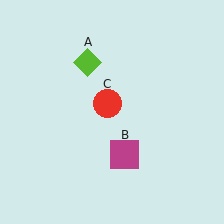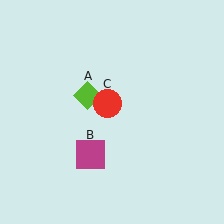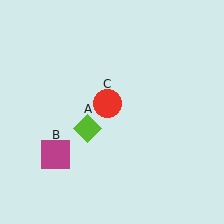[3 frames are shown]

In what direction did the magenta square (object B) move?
The magenta square (object B) moved left.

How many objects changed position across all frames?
2 objects changed position: lime diamond (object A), magenta square (object B).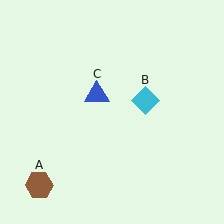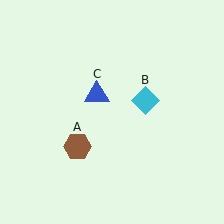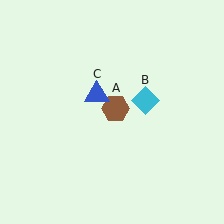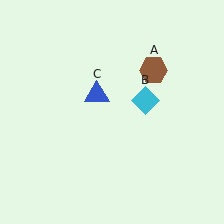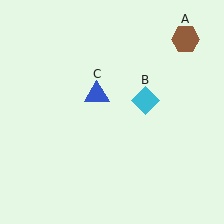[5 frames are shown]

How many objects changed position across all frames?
1 object changed position: brown hexagon (object A).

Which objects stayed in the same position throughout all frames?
Cyan diamond (object B) and blue triangle (object C) remained stationary.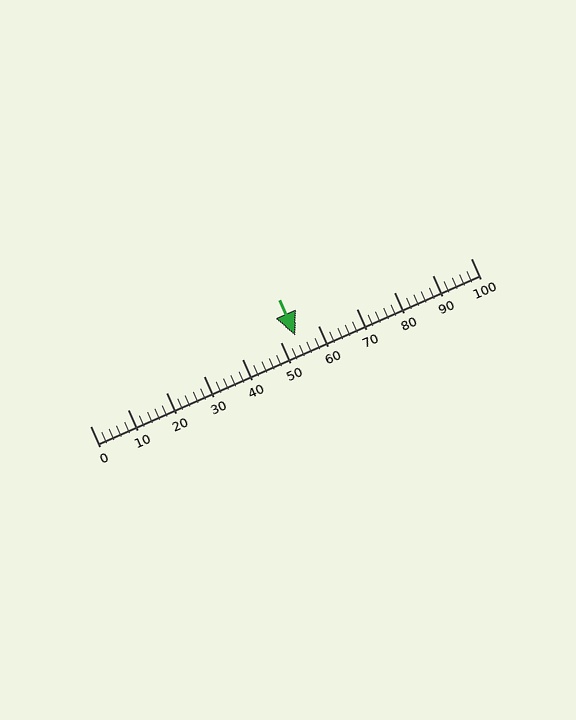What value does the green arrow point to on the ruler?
The green arrow points to approximately 54.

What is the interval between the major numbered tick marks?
The major tick marks are spaced 10 units apart.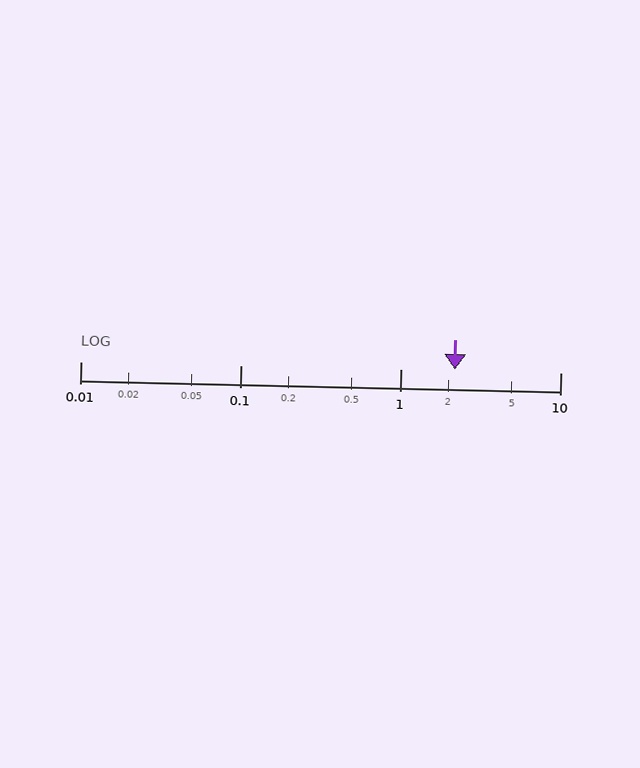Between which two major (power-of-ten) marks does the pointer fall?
The pointer is between 1 and 10.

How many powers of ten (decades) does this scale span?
The scale spans 3 decades, from 0.01 to 10.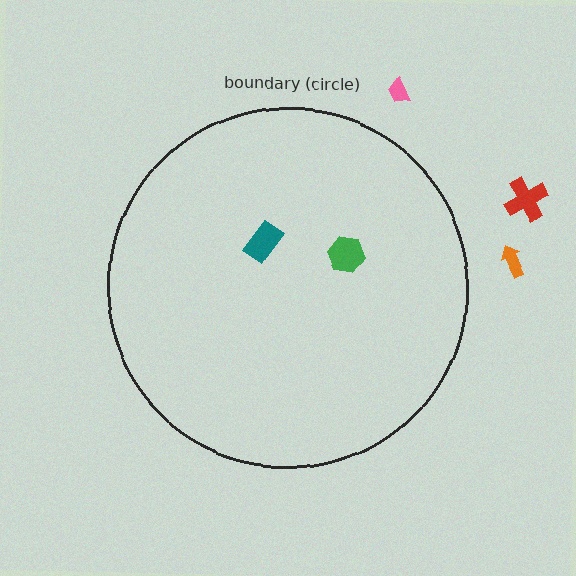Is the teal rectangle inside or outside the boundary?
Inside.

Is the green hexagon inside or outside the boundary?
Inside.